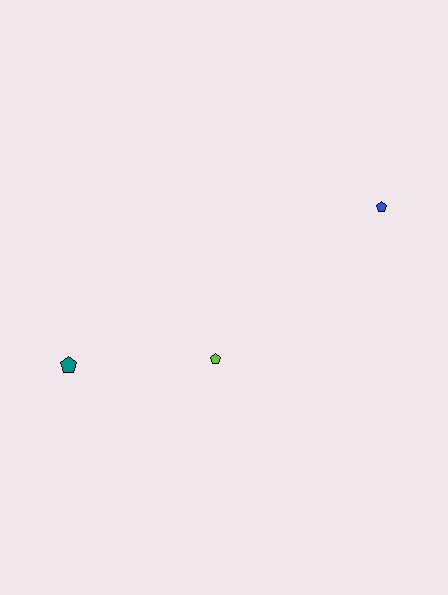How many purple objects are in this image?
There are no purple objects.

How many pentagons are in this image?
There are 3 pentagons.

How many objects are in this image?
There are 3 objects.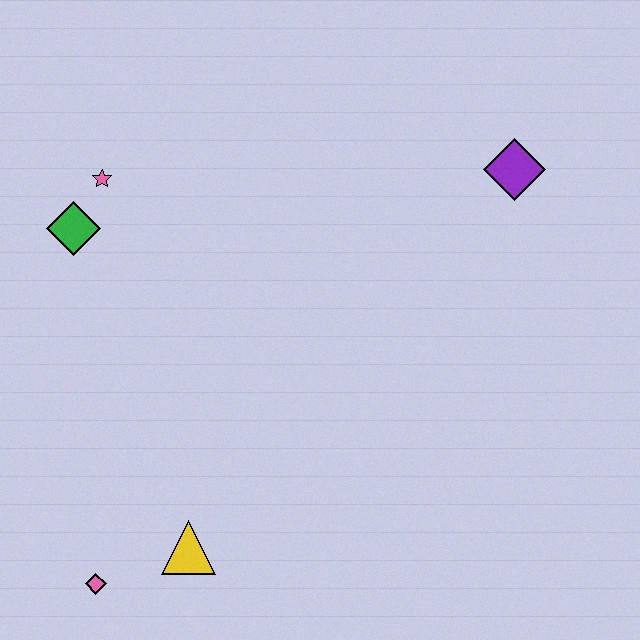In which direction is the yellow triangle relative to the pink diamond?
The yellow triangle is to the right of the pink diamond.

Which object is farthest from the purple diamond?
The pink diamond is farthest from the purple diamond.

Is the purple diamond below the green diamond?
No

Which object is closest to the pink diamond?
The yellow triangle is closest to the pink diamond.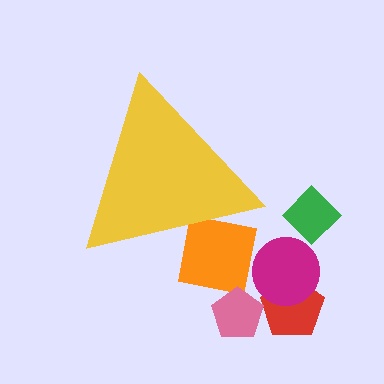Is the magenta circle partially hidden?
No, the magenta circle is fully visible.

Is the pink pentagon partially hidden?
No, the pink pentagon is fully visible.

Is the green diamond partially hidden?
No, the green diamond is fully visible.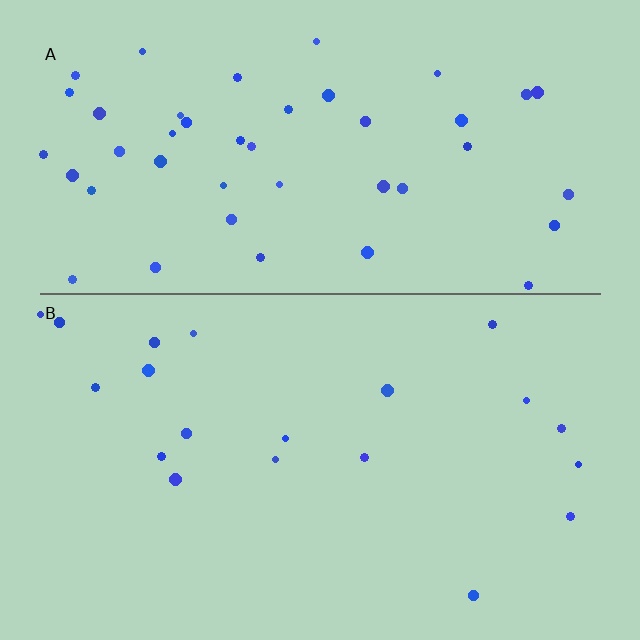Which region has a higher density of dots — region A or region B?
A (the top).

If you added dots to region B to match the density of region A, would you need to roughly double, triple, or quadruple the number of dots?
Approximately double.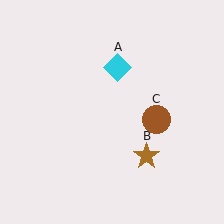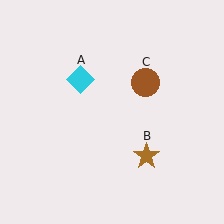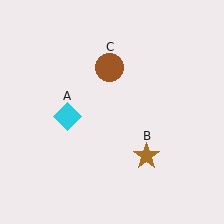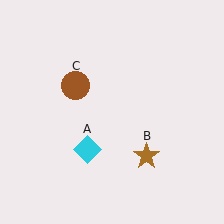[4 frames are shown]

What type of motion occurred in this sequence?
The cyan diamond (object A), brown circle (object C) rotated counterclockwise around the center of the scene.